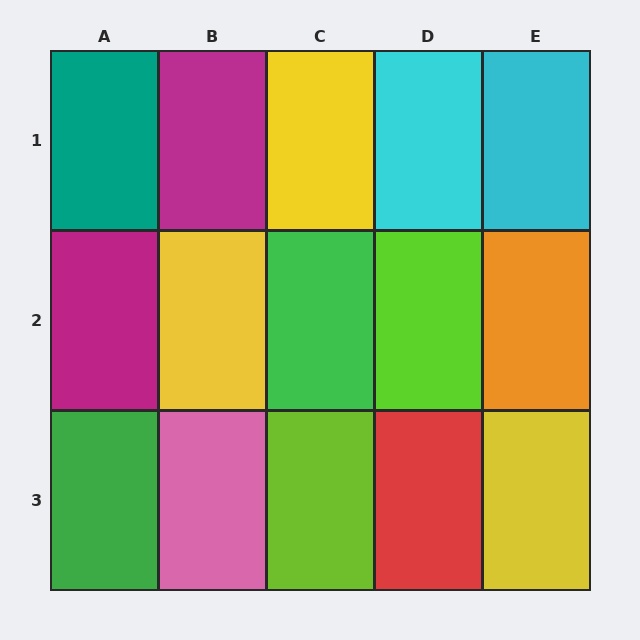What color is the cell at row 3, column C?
Lime.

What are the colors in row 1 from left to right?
Teal, magenta, yellow, cyan, cyan.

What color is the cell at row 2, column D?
Lime.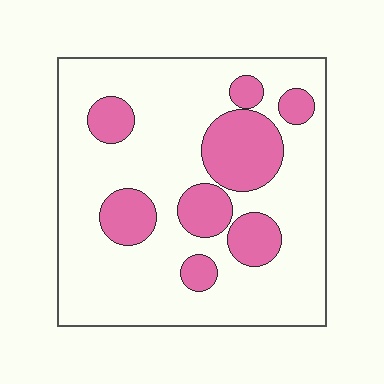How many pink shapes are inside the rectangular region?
8.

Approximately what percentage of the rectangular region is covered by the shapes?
Approximately 25%.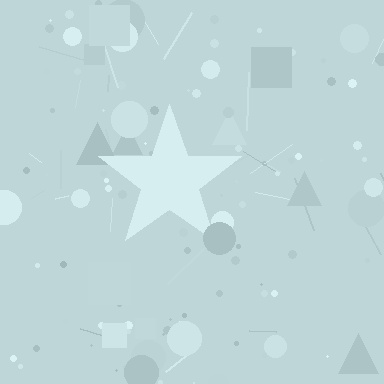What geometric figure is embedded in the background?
A star is embedded in the background.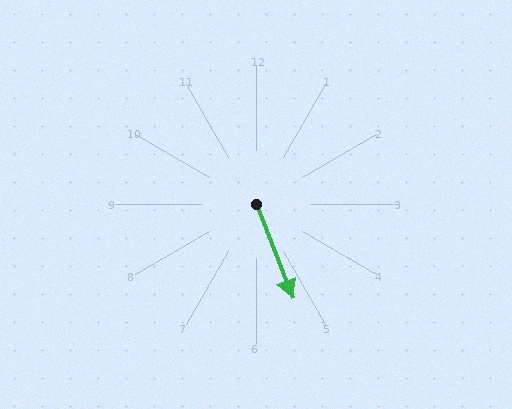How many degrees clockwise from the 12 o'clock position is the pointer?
Approximately 159 degrees.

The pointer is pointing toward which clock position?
Roughly 5 o'clock.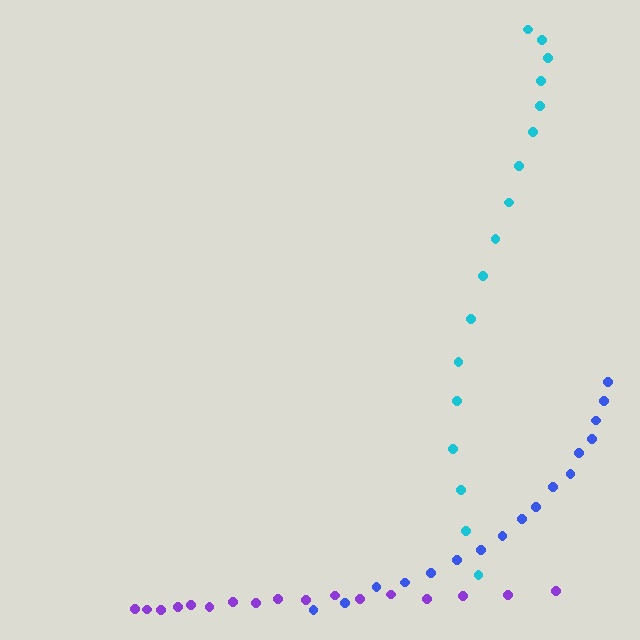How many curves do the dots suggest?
There are 3 distinct paths.